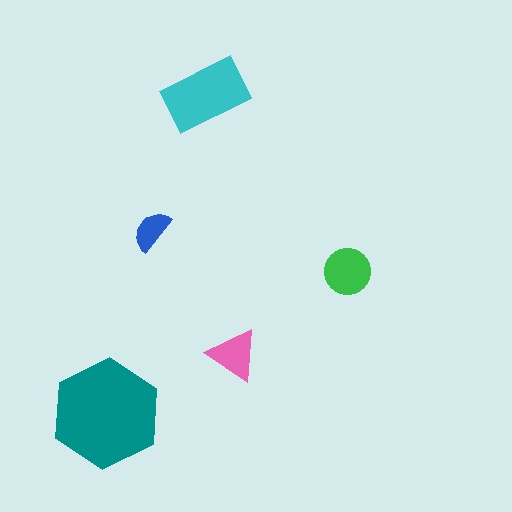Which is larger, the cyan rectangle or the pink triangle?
The cyan rectangle.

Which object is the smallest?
The blue semicircle.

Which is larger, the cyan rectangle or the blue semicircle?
The cyan rectangle.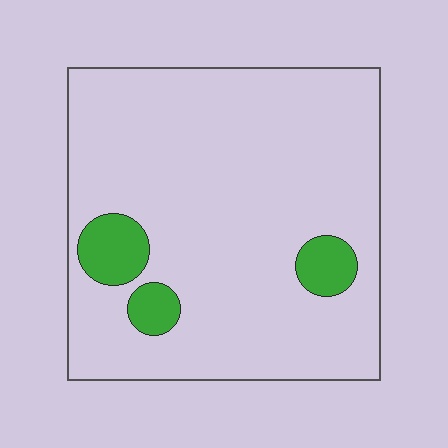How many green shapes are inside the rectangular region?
3.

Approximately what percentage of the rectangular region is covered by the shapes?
Approximately 10%.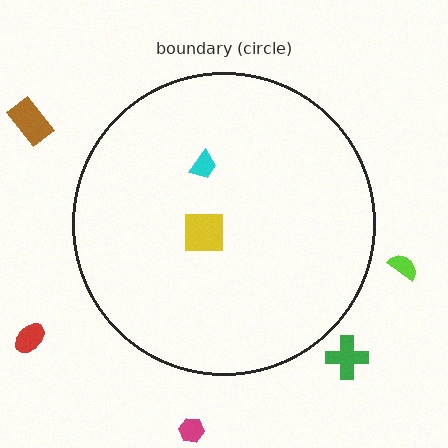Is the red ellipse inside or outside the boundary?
Outside.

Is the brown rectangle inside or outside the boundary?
Outside.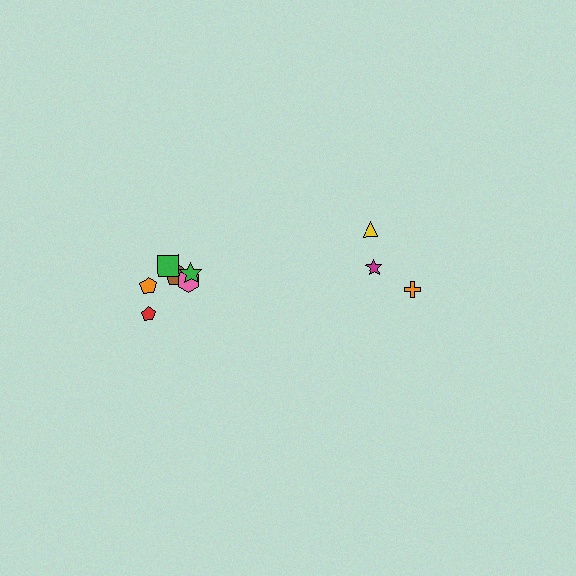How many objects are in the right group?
There are 3 objects.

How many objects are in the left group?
There are 6 objects.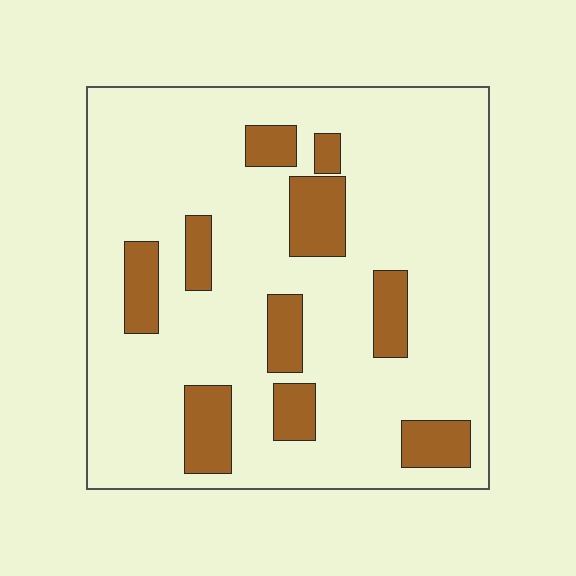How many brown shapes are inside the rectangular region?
10.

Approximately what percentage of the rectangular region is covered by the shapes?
Approximately 20%.